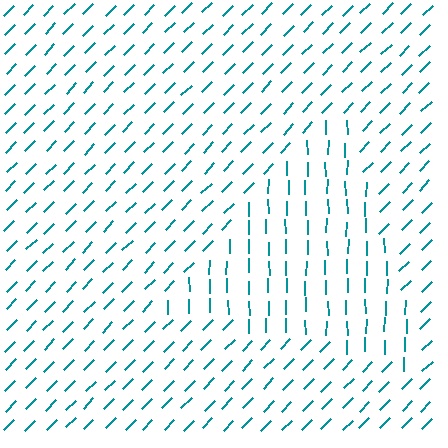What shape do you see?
I see a triangle.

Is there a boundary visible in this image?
Yes, there is a texture boundary formed by a change in line orientation.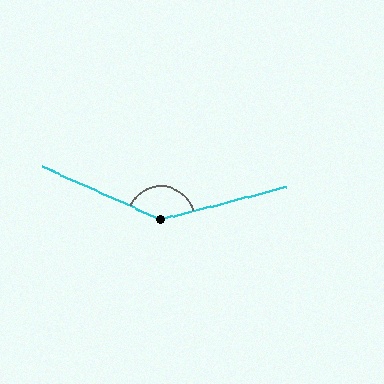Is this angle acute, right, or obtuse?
It is obtuse.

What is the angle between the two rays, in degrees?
Approximately 141 degrees.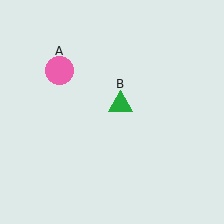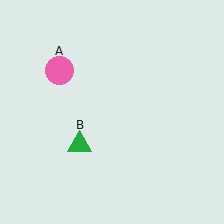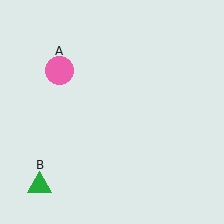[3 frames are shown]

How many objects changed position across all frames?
1 object changed position: green triangle (object B).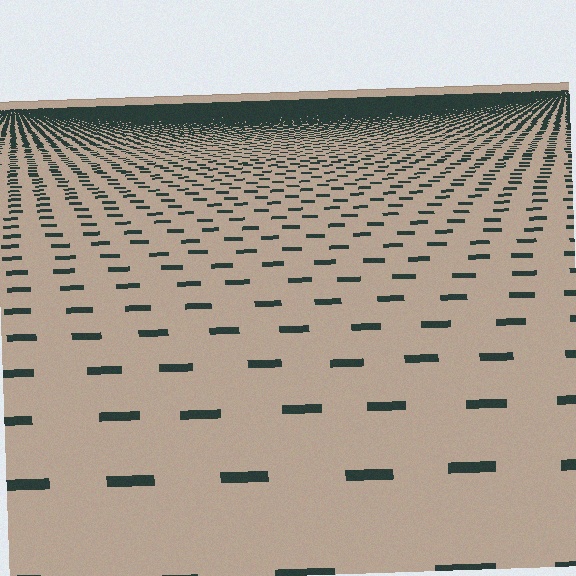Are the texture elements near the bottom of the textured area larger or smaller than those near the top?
Larger. Near the bottom, elements are closer to the viewer and appear at a bigger on-screen size.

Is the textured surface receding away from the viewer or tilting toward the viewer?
The surface is receding away from the viewer. Texture elements get smaller and denser toward the top.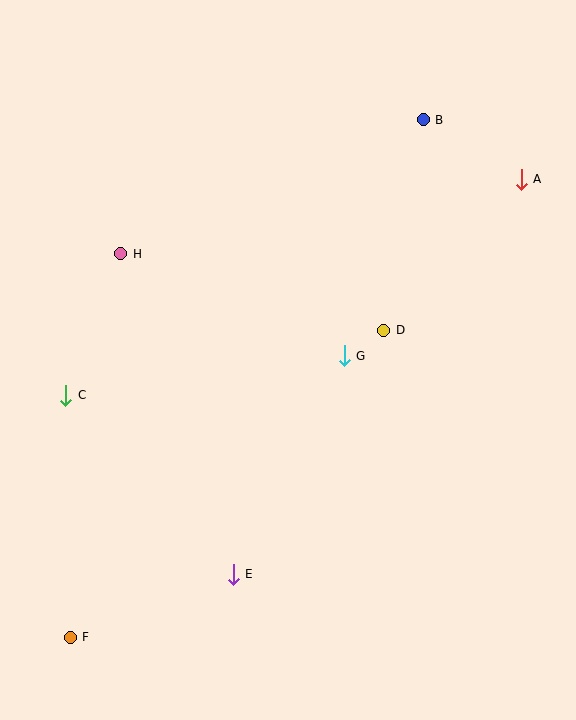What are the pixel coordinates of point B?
Point B is at (423, 120).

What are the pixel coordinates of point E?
Point E is at (233, 574).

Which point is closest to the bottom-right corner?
Point E is closest to the bottom-right corner.